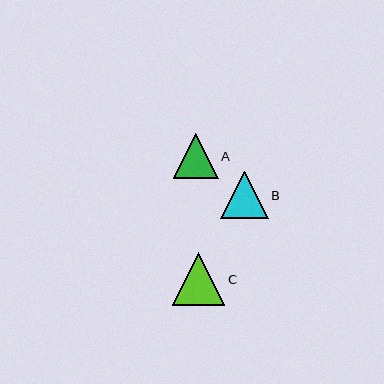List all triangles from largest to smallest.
From largest to smallest: C, B, A.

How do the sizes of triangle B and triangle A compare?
Triangle B and triangle A are approximately the same size.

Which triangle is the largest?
Triangle C is the largest with a size of approximately 52 pixels.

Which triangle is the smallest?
Triangle A is the smallest with a size of approximately 45 pixels.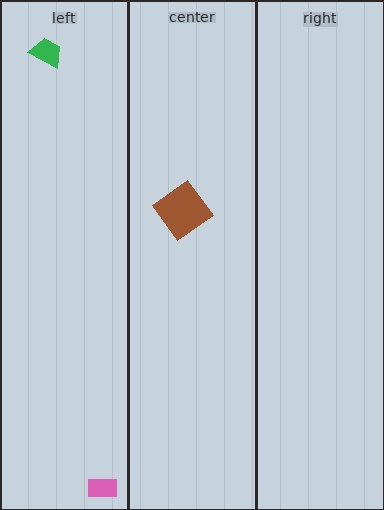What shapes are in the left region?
The green trapezoid, the pink rectangle.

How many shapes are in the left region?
2.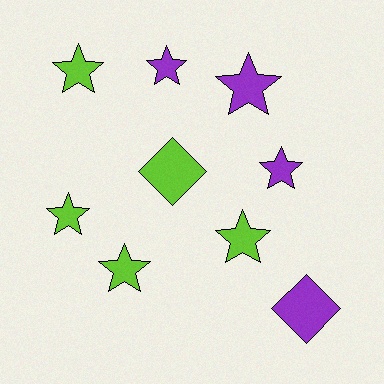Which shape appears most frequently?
Star, with 7 objects.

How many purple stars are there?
There are 3 purple stars.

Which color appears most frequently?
Lime, with 5 objects.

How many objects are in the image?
There are 9 objects.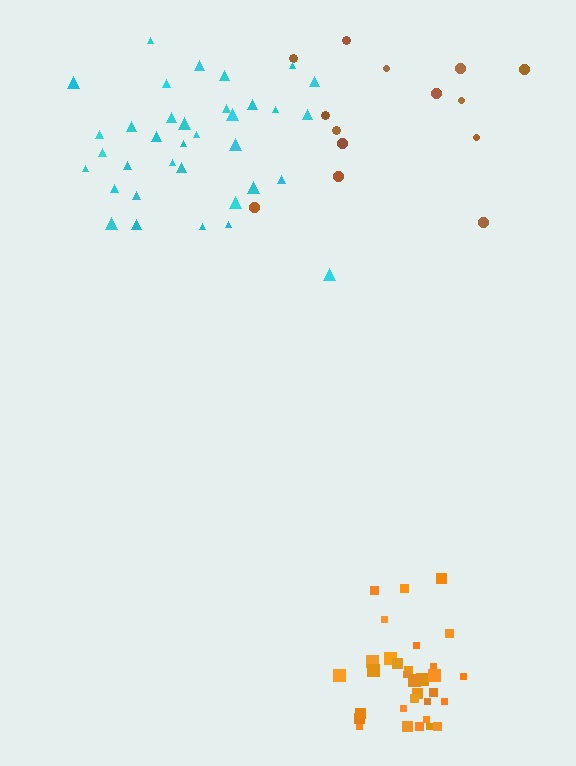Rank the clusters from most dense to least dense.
orange, cyan, brown.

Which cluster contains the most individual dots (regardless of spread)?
Cyan (35).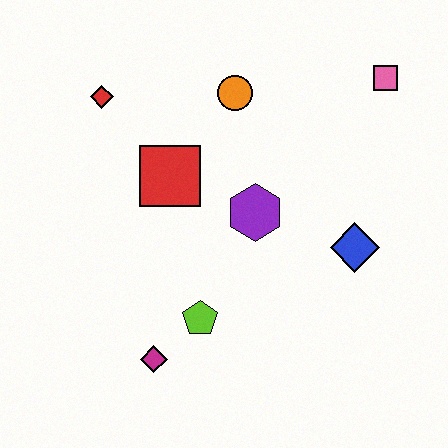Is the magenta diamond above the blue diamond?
No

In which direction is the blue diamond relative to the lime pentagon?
The blue diamond is to the right of the lime pentagon.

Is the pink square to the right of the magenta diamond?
Yes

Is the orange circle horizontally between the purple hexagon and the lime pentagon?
Yes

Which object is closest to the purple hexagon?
The red square is closest to the purple hexagon.